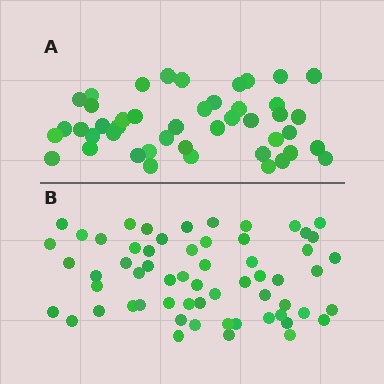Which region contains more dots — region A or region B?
Region B (the bottom region) has more dots.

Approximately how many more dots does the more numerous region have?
Region B has approximately 15 more dots than region A.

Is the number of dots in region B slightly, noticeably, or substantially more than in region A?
Region B has noticeably more, but not dramatically so. The ratio is roughly 1.3 to 1.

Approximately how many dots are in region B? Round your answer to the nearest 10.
About 60 dots.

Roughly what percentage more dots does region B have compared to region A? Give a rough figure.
About 35% more.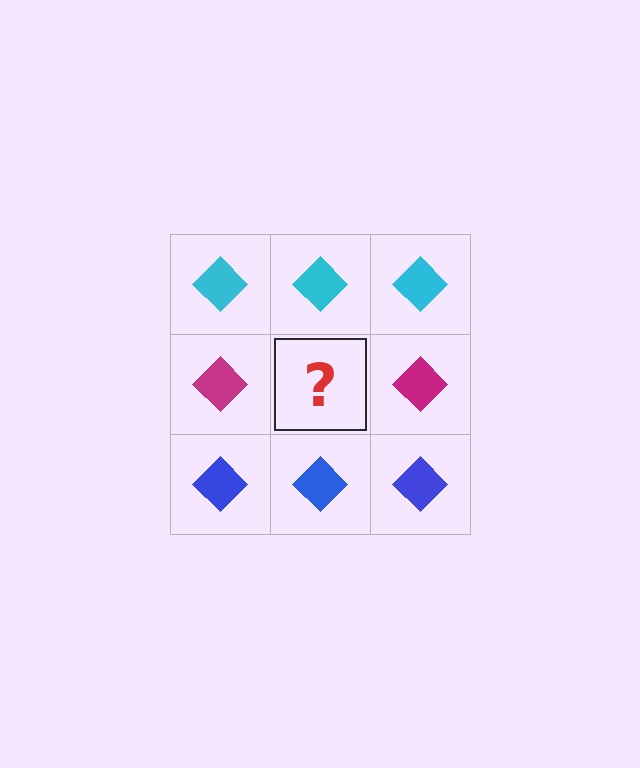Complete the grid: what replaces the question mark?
The question mark should be replaced with a magenta diamond.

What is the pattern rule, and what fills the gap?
The rule is that each row has a consistent color. The gap should be filled with a magenta diamond.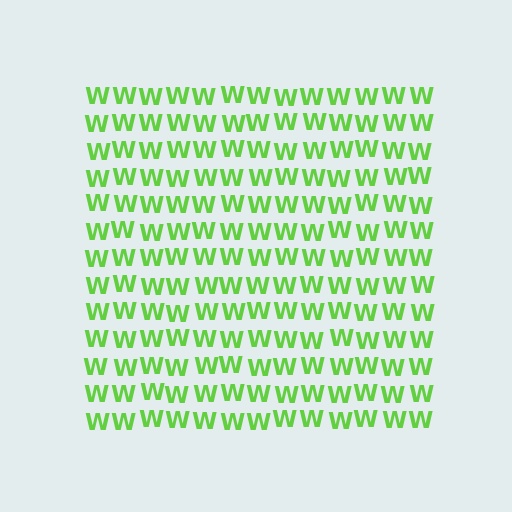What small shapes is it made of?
It is made of small letter W's.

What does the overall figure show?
The overall figure shows a square.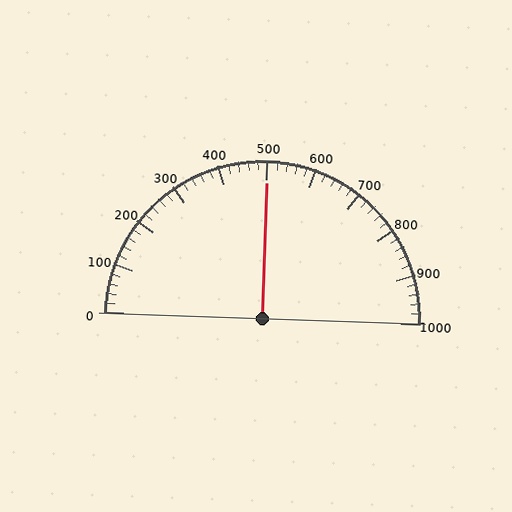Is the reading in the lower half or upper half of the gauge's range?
The reading is in the upper half of the range (0 to 1000).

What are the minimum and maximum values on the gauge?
The gauge ranges from 0 to 1000.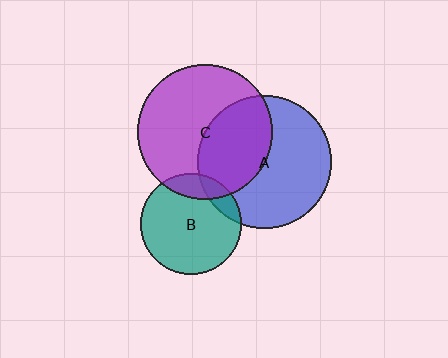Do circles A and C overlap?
Yes.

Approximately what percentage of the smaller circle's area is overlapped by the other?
Approximately 40%.